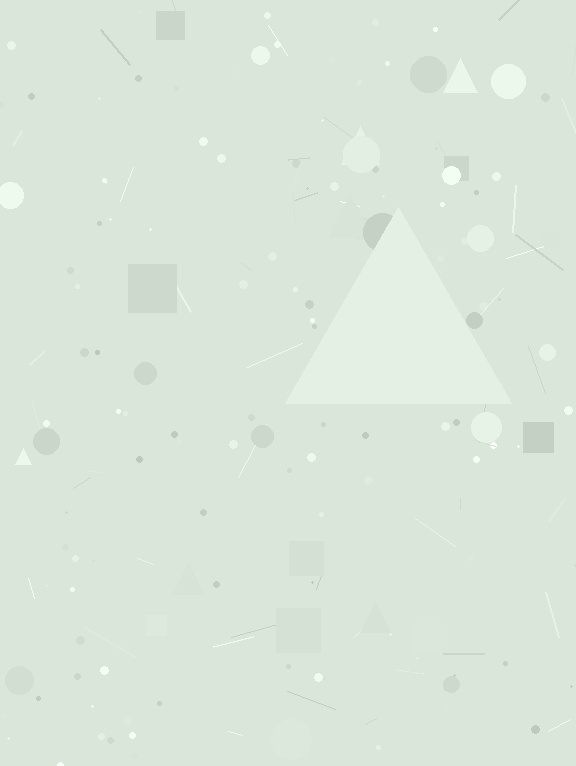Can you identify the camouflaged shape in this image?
The camouflaged shape is a triangle.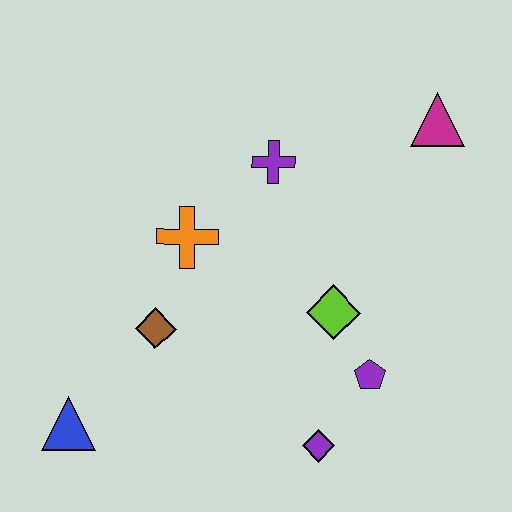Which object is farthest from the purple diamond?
The magenta triangle is farthest from the purple diamond.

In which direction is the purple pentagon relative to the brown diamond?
The purple pentagon is to the right of the brown diamond.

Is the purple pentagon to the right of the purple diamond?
Yes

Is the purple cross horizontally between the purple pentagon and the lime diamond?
No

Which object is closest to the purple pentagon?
The lime diamond is closest to the purple pentagon.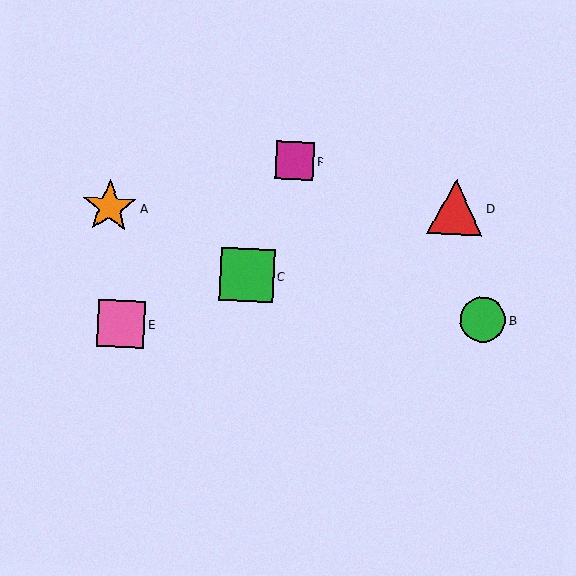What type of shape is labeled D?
Shape D is a red triangle.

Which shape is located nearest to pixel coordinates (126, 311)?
The pink square (labeled E) at (121, 324) is nearest to that location.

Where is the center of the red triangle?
The center of the red triangle is at (455, 207).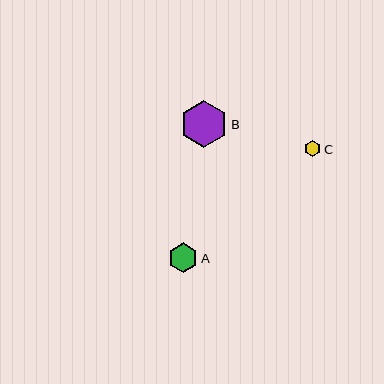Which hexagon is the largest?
Hexagon B is the largest with a size of approximately 47 pixels.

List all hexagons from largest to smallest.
From largest to smallest: B, A, C.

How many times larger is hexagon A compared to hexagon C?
Hexagon A is approximately 1.8 times the size of hexagon C.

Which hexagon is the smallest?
Hexagon C is the smallest with a size of approximately 16 pixels.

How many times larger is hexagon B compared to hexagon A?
Hexagon B is approximately 1.6 times the size of hexagon A.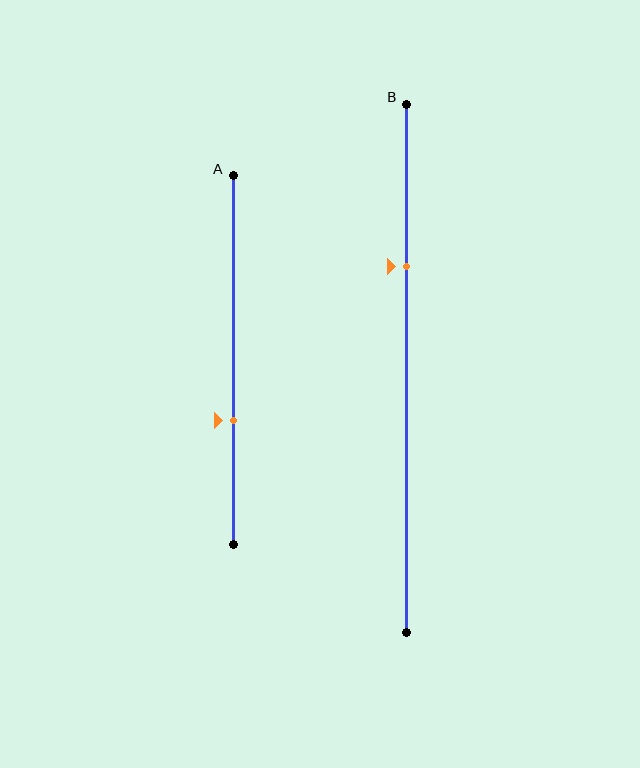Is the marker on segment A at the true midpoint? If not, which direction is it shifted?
No, the marker on segment A is shifted downward by about 16% of the segment length.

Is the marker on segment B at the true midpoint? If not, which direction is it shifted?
No, the marker on segment B is shifted upward by about 19% of the segment length.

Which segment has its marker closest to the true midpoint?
Segment A has its marker closest to the true midpoint.